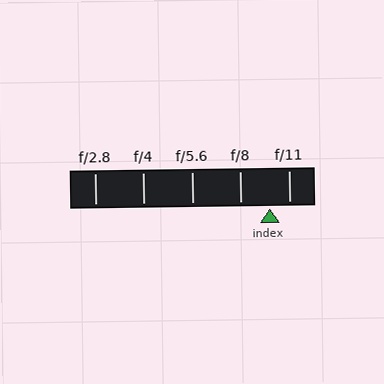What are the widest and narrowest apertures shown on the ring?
The widest aperture shown is f/2.8 and the narrowest is f/11.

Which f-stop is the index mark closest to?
The index mark is closest to f/11.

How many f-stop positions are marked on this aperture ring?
There are 5 f-stop positions marked.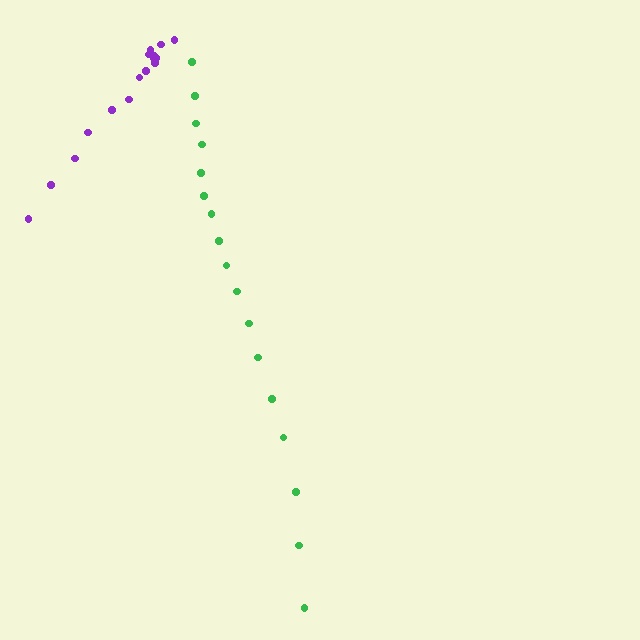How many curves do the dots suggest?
There are 2 distinct paths.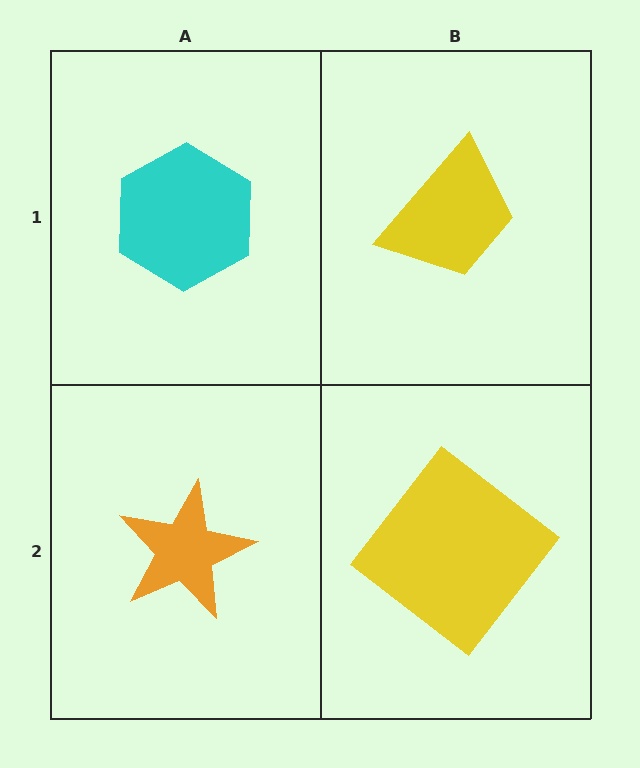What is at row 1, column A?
A cyan hexagon.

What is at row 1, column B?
A yellow trapezoid.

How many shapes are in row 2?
2 shapes.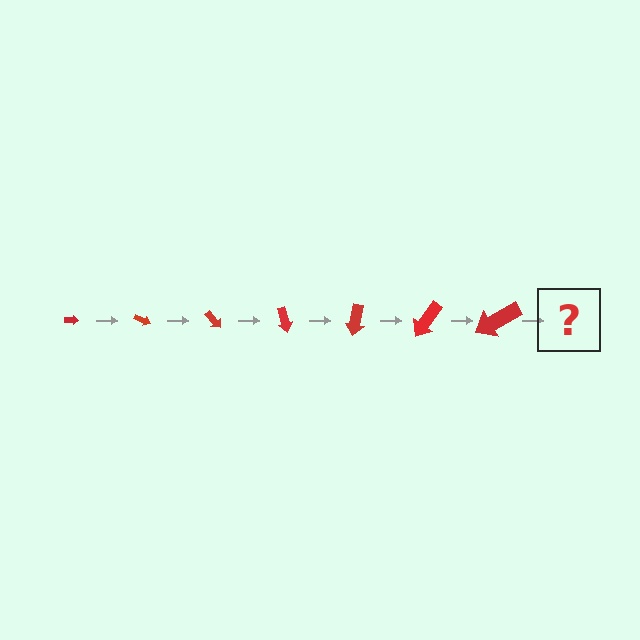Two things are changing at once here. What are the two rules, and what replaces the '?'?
The two rules are that the arrow grows larger each step and it rotates 25 degrees each step. The '?' should be an arrow, larger than the previous one and rotated 175 degrees from the start.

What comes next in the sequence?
The next element should be an arrow, larger than the previous one and rotated 175 degrees from the start.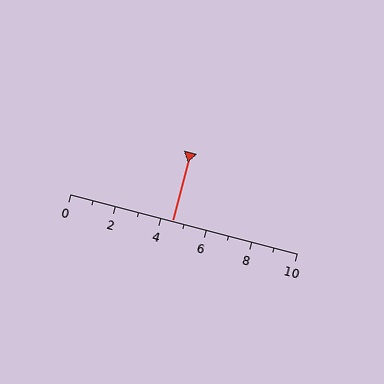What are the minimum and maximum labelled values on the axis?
The axis runs from 0 to 10.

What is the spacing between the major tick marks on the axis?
The major ticks are spaced 2 apart.